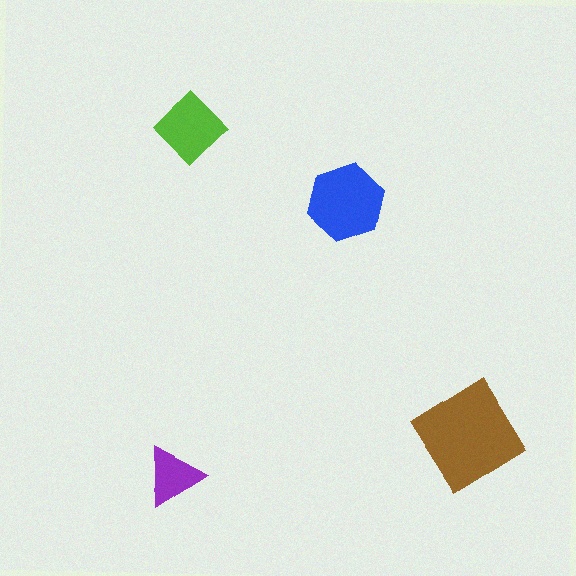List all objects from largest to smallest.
The brown diamond, the blue hexagon, the lime diamond, the purple triangle.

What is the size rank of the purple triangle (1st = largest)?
4th.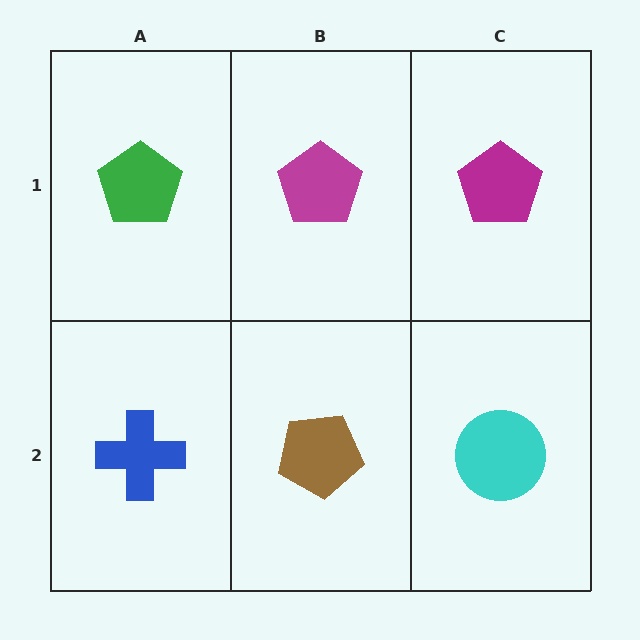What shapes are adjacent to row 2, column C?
A magenta pentagon (row 1, column C), a brown pentagon (row 2, column B).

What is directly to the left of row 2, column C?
A brown pentagon.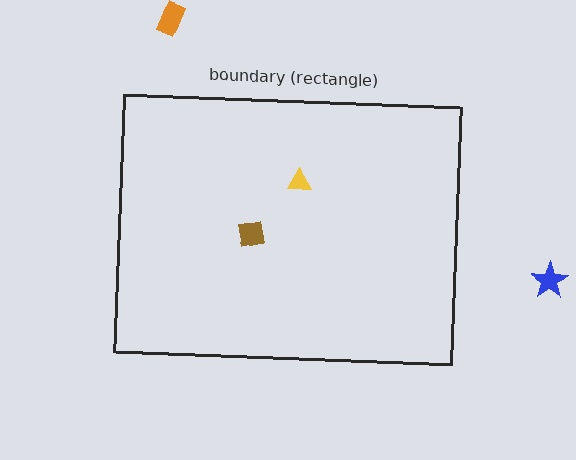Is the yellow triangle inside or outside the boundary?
Inside.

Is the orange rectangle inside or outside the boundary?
Outside.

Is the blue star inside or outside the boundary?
Outside.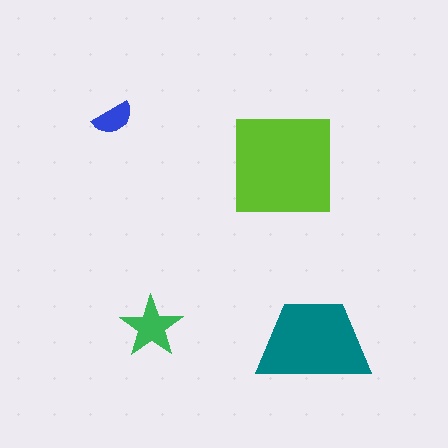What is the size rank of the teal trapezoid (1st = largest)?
2nd.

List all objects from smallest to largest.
The blue semicircle, the green star, the teal trapezoid, the lime square.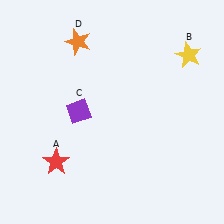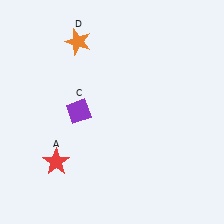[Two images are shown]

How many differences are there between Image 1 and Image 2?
There is 1 difference between the two images.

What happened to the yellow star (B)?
The yellow star (B) was removed in Image 2. It was in the top-right area of Image 1.